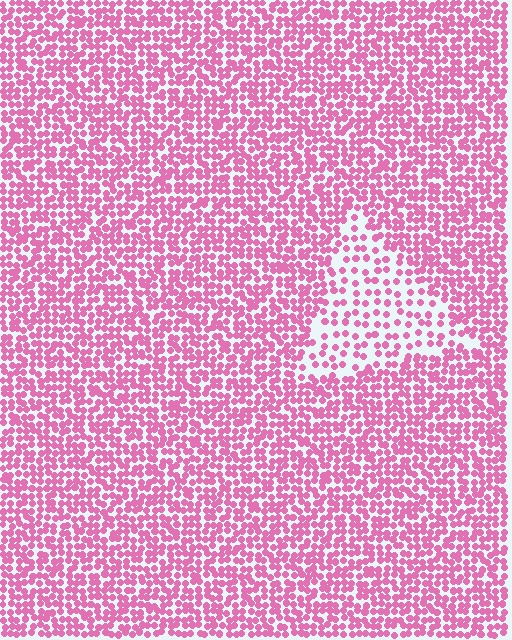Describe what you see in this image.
The image contains small pink elements arranged at two different densities. A triangle-shaped region is visible where the elements are less densely packed than the surrounding area.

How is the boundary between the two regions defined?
The boundary is defined by a change in element density (approximately 2.1x ratio). All elements are the same color, size, and shape.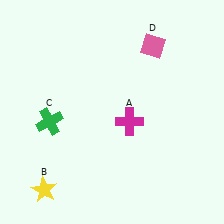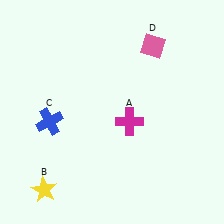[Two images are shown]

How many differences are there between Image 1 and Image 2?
There is 1 difference between the two images.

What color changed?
The cross (C) changed from green in Image 1 to blue in Image 2.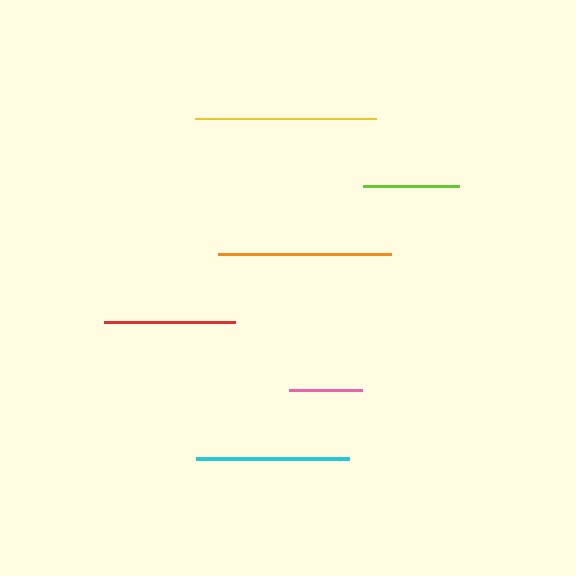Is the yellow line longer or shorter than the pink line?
The yellow line is longer than the pink line.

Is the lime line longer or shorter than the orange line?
The orange line is longer than the lime line.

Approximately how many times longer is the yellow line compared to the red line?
The yellow line is approximately 1.4 times the length of the red line.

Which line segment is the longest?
The yellow line is the longest at approximately 181 pixels.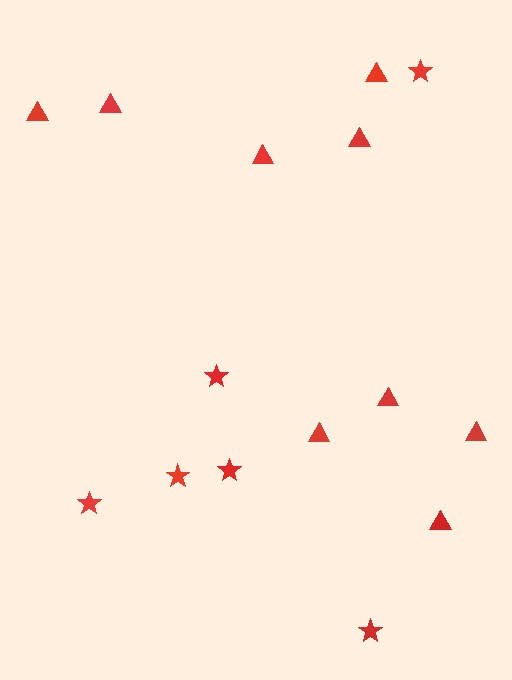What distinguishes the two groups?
There are 2 groups: one group of stars (6) and one group of triangles (9).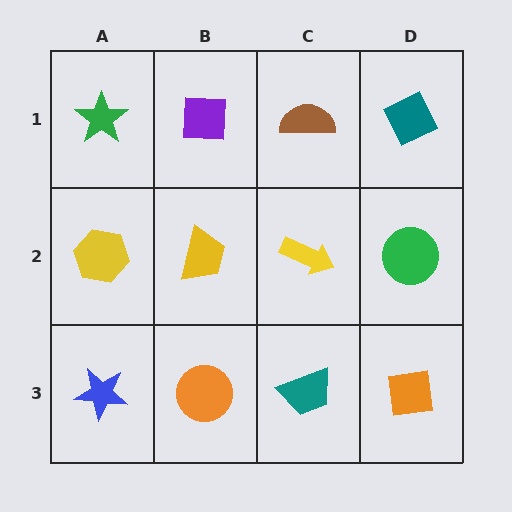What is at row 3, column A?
A blue star.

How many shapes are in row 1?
4 shapes.